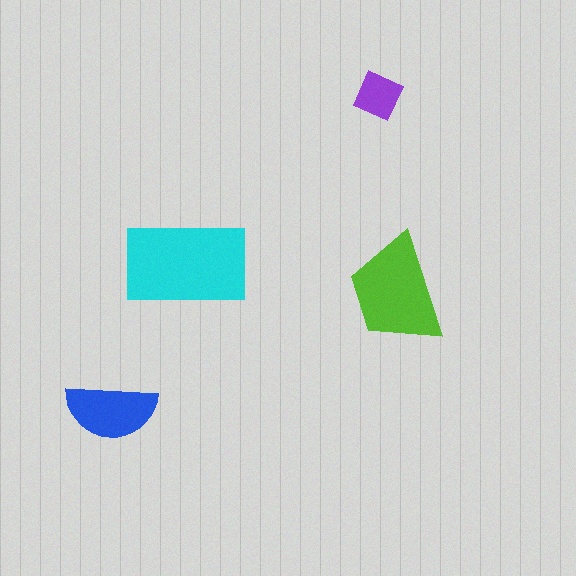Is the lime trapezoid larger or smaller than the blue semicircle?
Larger.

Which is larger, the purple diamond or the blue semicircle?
The blue semicircle.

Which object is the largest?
The cyan rectangle.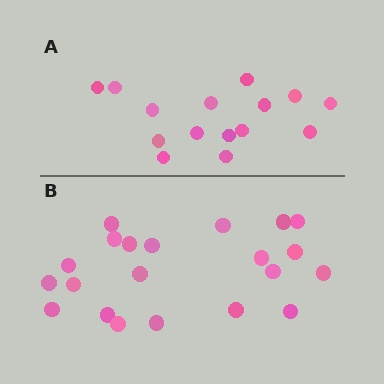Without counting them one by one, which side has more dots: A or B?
Region B (the bottom region) has more dots.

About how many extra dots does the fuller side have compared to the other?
Region B has about 6 more dots than region A.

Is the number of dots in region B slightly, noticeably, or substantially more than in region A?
Region B has noticeably more, but not dramatically so. The ratio is roughly 1.4 to 1.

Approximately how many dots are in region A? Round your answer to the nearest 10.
About 20 dots. (The exact count is 15, which rounds to 20.)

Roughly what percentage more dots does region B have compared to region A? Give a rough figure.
About 40% more.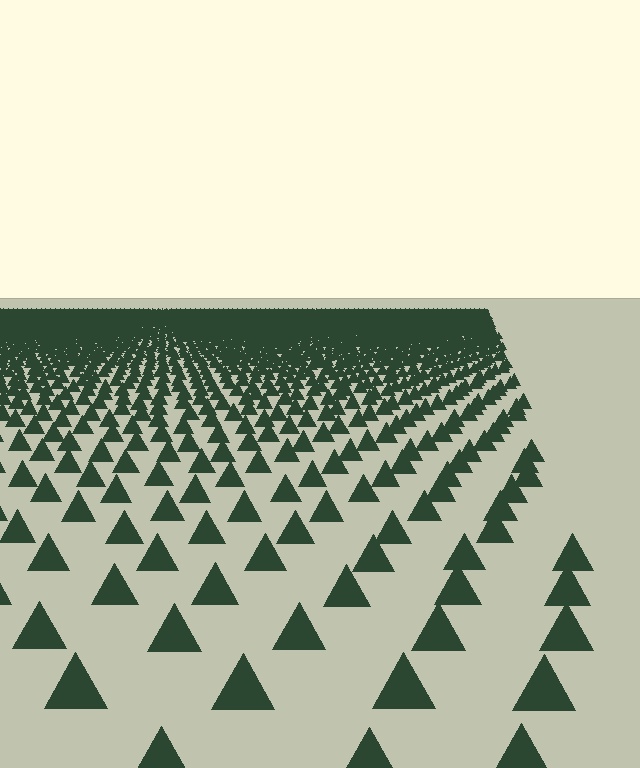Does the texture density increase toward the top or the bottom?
Density increases toward the top.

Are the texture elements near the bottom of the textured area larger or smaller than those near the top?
Larger. Near the bottom, elements are closer to the viewer and appear at a bigger on-screen size.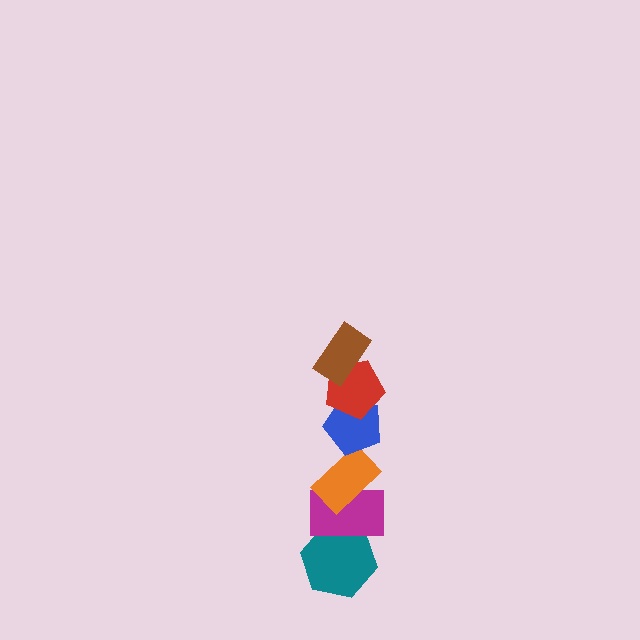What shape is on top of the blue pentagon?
The red pentagon is on top of the blue pentagon.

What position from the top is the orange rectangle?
The orange rectangle is 4th from the top.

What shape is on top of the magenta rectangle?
The orange rectangle is on top of the magenta rectangle.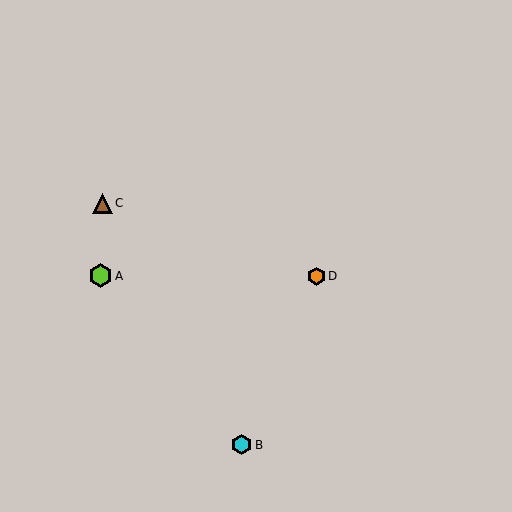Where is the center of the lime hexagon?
The center of the lime hexagon is at (100, 276).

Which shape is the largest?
The lime hexagon (labeled A) is the largest.